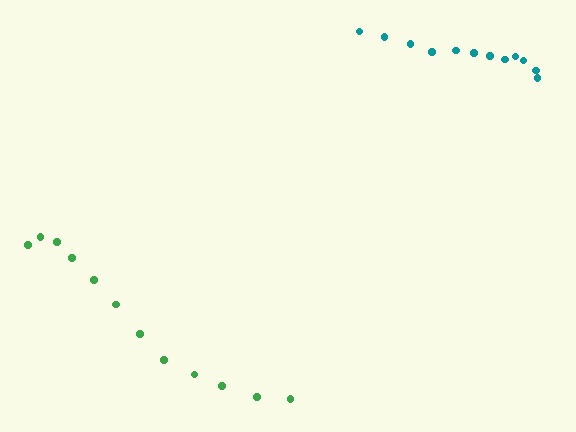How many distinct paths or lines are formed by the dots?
There are 2 distinct paths.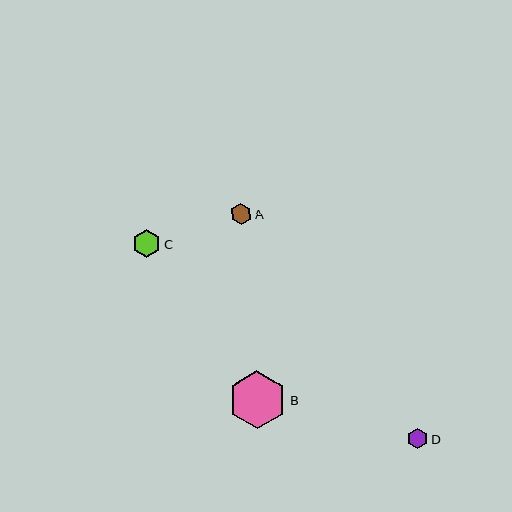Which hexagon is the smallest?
Hexagon D is the smallest with a size of approximately 21 pixels.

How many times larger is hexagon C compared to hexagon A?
Hexagon C is approximately 1.3 times the size of hexagon A.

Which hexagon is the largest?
Hexagon B is the largest with a size of approximately 58 pixels.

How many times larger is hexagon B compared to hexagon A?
Hexagon B is approximately 2.7 times the size of hexagon A.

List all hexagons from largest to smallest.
From largest to smallest: B, C, A, D.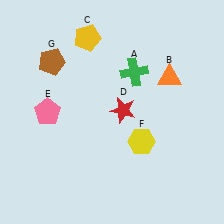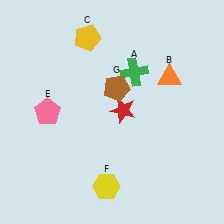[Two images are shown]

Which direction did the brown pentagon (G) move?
The brown pentagon (G) moved right.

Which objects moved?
The objects that moved are: the yellow hexagon (F), the brown pentagon (G).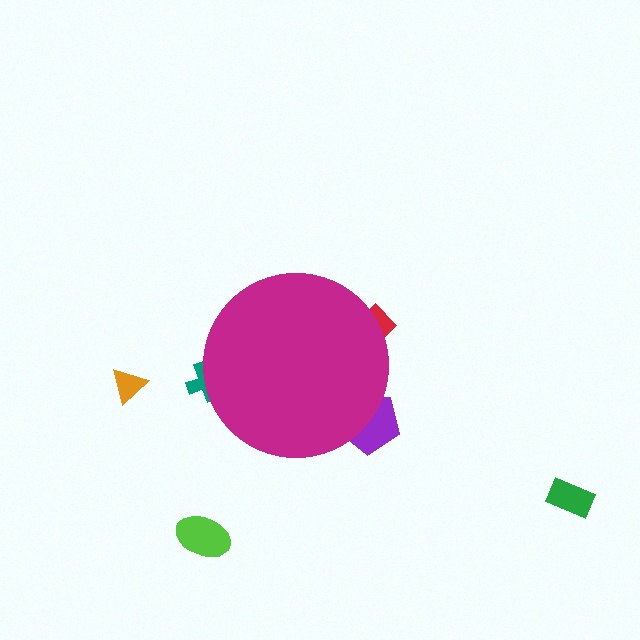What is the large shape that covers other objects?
A magenta circle.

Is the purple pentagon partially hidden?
Yes, the purple pentagon is partially hidden behind the magenta circle.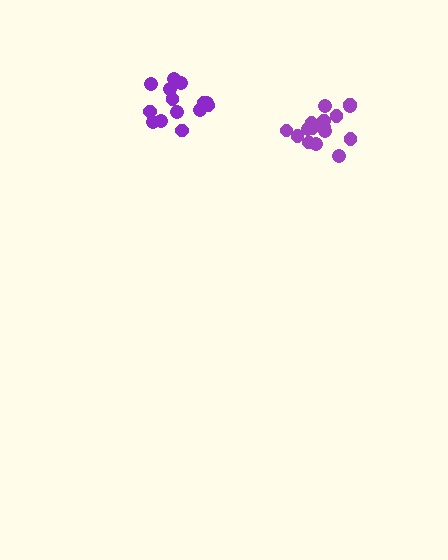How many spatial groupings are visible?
There are 2 spatial groupings.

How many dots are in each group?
Group 1: 14 dots, Group 2: 17 dots (31 total).